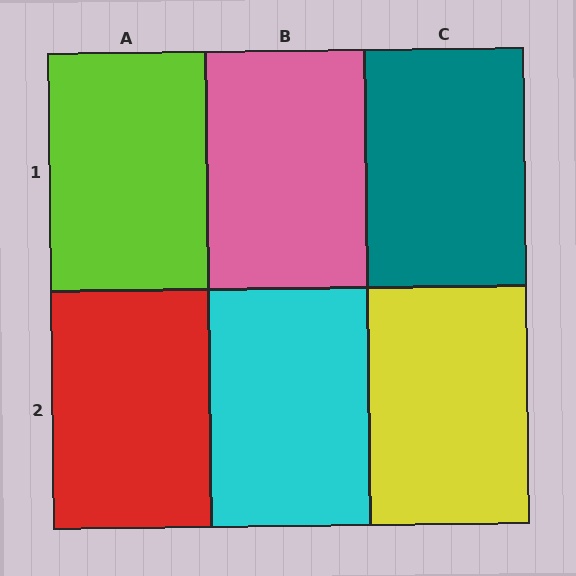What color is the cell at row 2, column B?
Cyan.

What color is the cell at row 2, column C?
Yellow.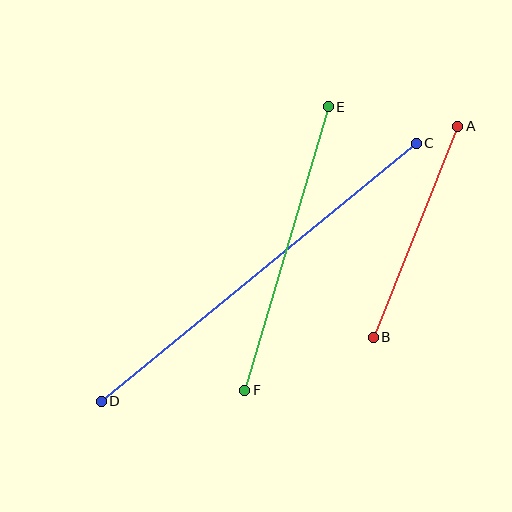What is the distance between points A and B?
The distance is approximately 227 pixels.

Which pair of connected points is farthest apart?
Points C and D are farthest apart.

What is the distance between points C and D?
The distance is approximately 407 pixels.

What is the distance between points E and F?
The distance is approximately 296 pixels.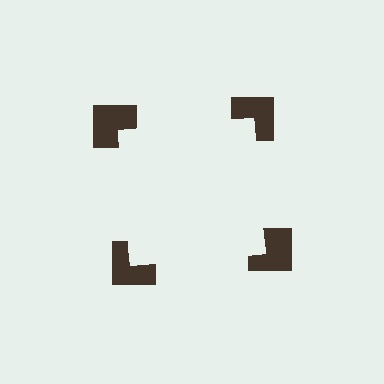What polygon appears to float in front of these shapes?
An illusory square — its edges are inferred from the aligned wedge cuts in the notched squares, not physically drawn.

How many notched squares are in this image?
There are 4 — one at each vertex of the illusory square.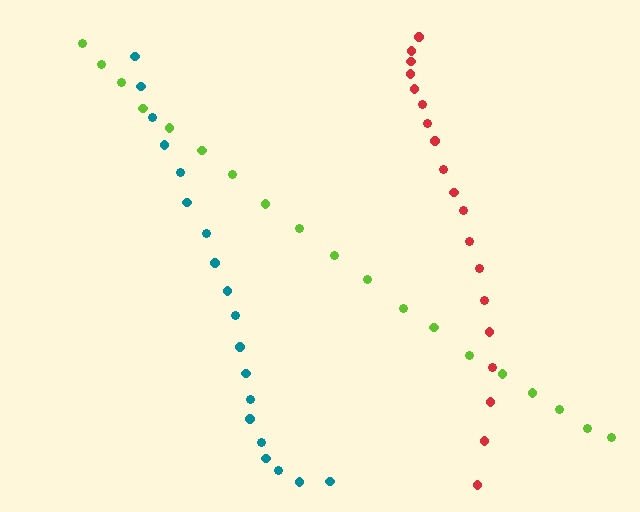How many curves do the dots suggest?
There are 3 distinct paths.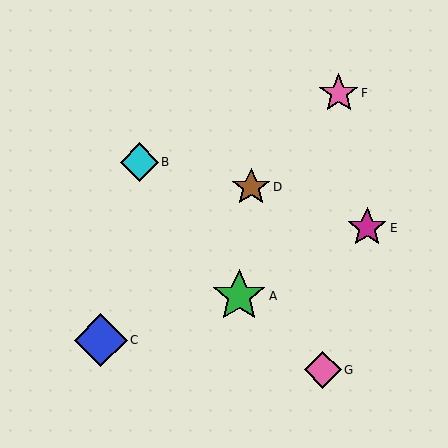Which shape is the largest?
The green star (labeled A) is the largest.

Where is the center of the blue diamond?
The center of the blue diamond is at (101, 340).